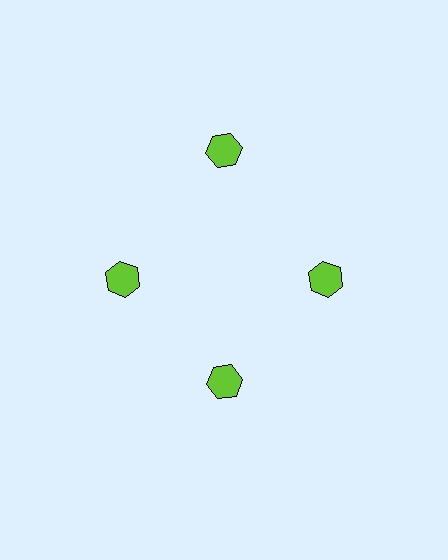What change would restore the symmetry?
The symmetry would be restored by moving it inward, back onto the ring so that all 4 hexagons sit at equal angles and equal distance from the center.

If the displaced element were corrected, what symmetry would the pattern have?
It would have 4-fold rotational symmetry — the pattern would map onto itself every 90 degrees.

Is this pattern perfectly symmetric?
No. The 4 lime hexagons are arranged in a ring, but one element near the 12 o'clock position is pushed outward from the center, breaking the 4-fold rotational symmetry.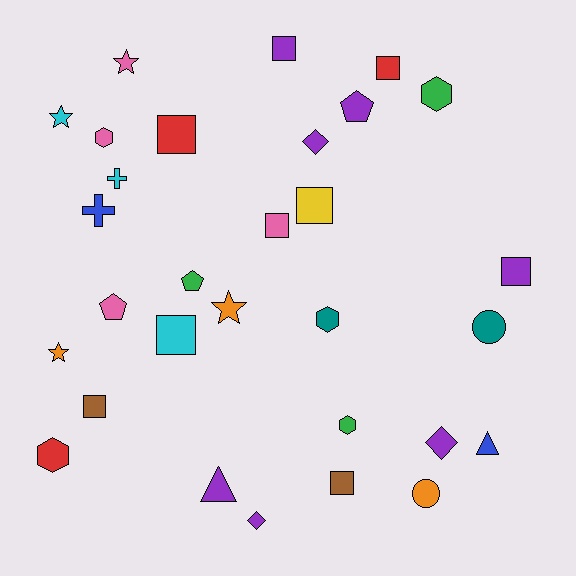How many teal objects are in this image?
There are 2 teal objects.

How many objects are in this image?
There are 30 objects.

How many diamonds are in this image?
There are 3 diamonds.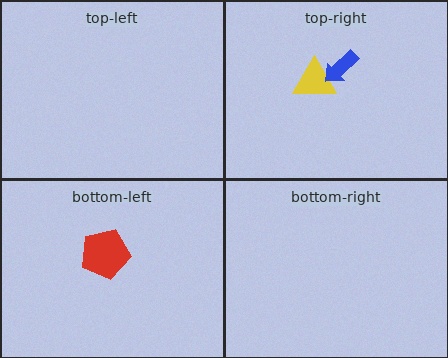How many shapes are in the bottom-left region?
1.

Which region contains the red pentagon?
The bottom-left region.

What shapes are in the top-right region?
The yellow triangle, the blue arrow.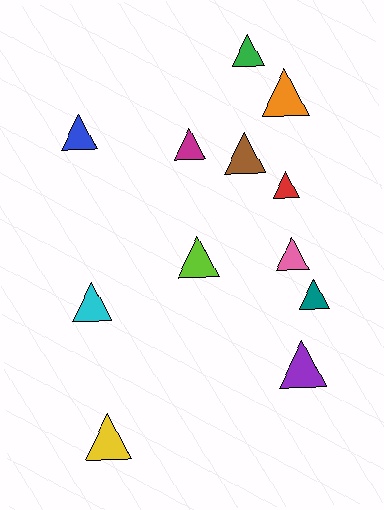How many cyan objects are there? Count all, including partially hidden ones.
There is 1 cyan object.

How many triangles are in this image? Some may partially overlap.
There are 12 triangles.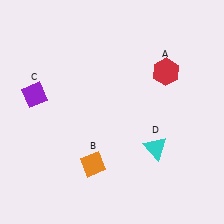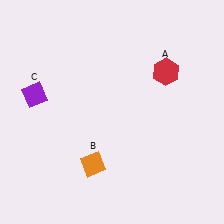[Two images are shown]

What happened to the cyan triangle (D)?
The cyan triangle (D) was removed in Image 2. It was in the bottom-right area of Image 1.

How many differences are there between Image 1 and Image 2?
There is 1 difference between the two images.